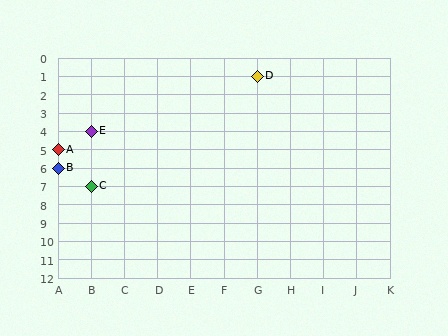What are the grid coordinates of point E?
Point E is at grid coordinates (B, 4).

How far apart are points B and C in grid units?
Points B and C are 1 column and 1 row apart (about 1.4 grid units diagonally).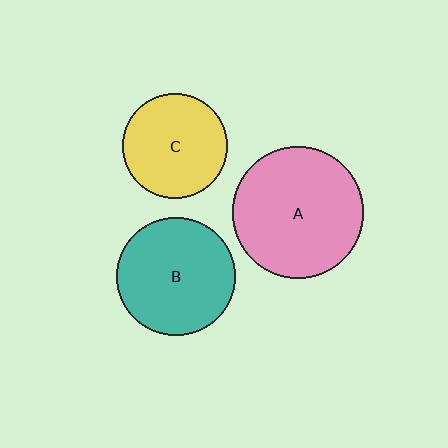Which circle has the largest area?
Circle A (pink).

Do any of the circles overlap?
No, none of the circles overlap.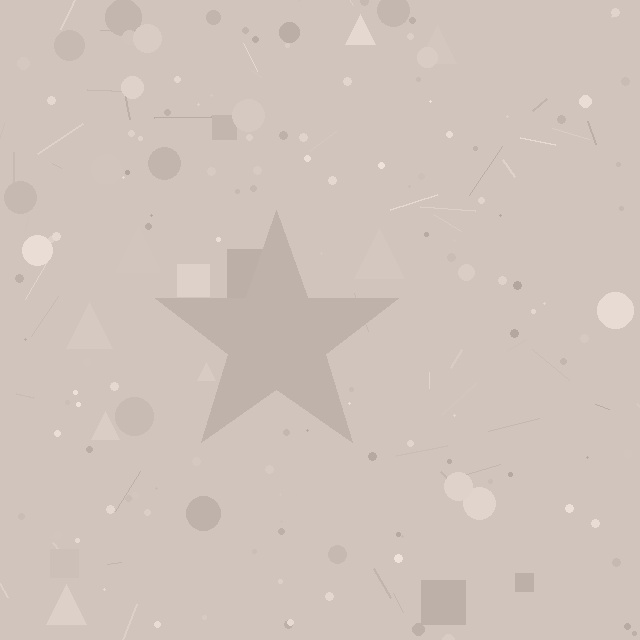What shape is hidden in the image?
A star is hidden in the image.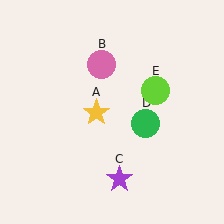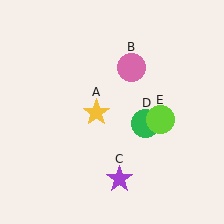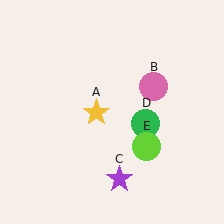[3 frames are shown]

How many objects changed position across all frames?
2 objects changed position: pink circle (object B), lime circle (object E).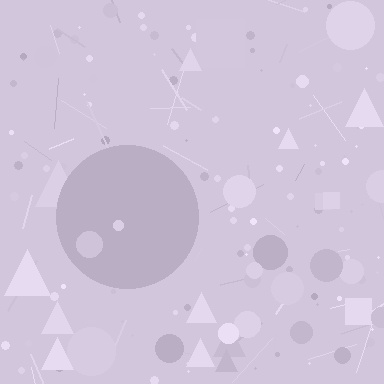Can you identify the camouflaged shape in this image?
The camouflaged shape is a circle.